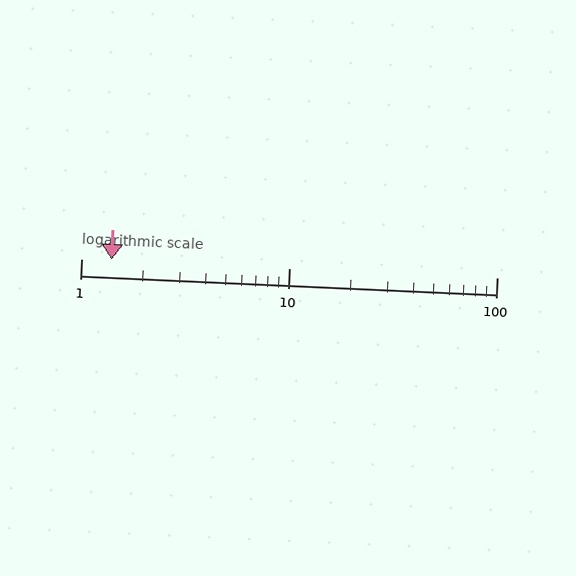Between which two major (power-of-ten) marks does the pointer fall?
The pointer is between 1 and 10.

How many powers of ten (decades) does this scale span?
The scale spans 2 decades, from 1 to 100.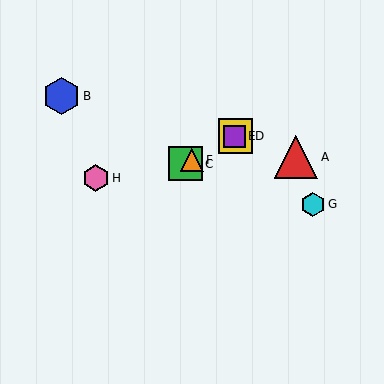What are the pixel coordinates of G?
Object G is at (313, 204).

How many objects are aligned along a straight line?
4 objects (C, D, E, F) are aligned along a straight line.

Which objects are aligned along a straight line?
Objects C, D, E, F are aligned along a straight line.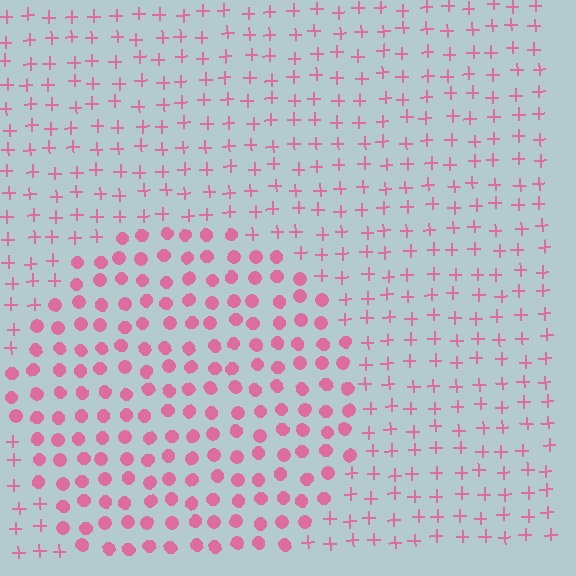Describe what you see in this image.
The image is filled with small pink elements arranged in a uniform grid. A circle-shaped region contains circles, while the surrounding area contains plus signs. The boundary is defined purely by the change in element shape.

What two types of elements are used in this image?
The image uses circles inside the circle region and plus signs outside it.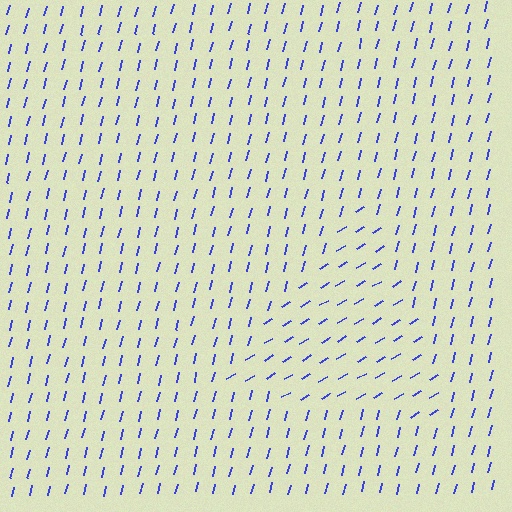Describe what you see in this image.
The image is filled with small blue line segments. A triangle region in the image has lines oriented differently from the surrounding lines, creating a visible texture boundary.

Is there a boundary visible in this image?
Yes, there is a texture boundary formed by a change in line orientation.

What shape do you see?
I see a triangle.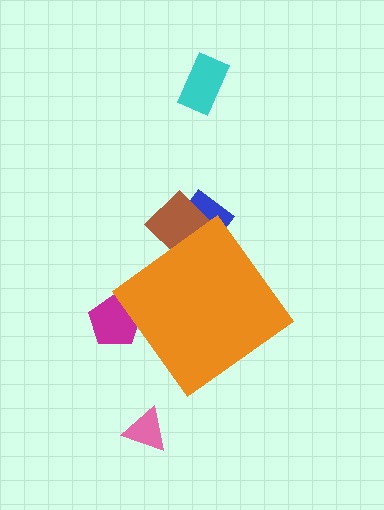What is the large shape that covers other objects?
An orange diamond.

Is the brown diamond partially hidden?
Yes, the brown diamond is partially hidden behind the orange diamond.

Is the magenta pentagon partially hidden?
Yes, the magenta pentagon is partially hidden behind the orange diamond.